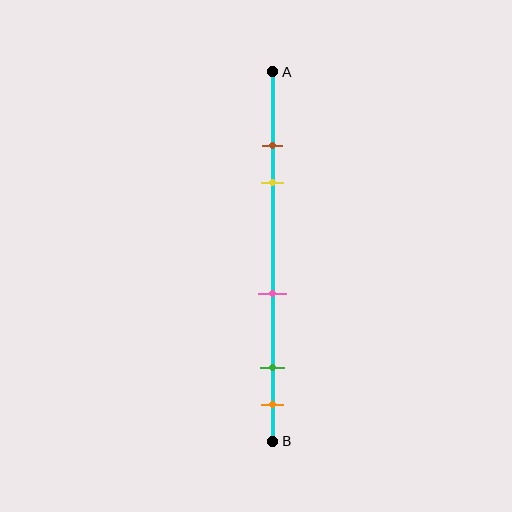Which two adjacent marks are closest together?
The brown and yellow marks are the closest adjacent pair.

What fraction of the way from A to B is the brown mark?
The brown mark is approximately 20% (0.2) of the way from A to B.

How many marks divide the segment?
There are 5 marks dividing the segment.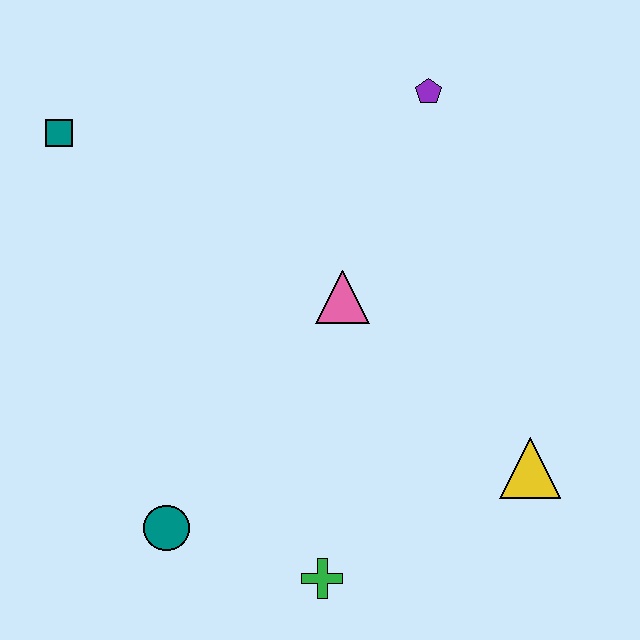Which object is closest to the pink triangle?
The purple pentagon is closest to the pink triangle.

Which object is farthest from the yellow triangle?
The teal square is farthest from the yellow triangle.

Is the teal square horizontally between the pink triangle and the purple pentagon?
No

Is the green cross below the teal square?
Yes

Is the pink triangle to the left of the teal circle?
No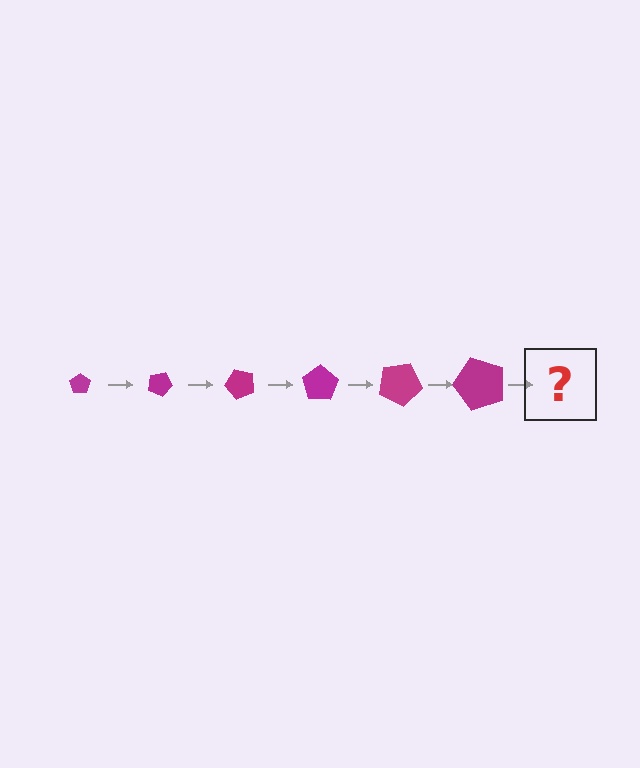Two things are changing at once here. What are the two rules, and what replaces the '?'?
The two rules are that the pentagon grows larger each step and it rotates 25 degrees each step. The '?' should be a pentagon, larger than the previous one and rotated 150 degrees from the start.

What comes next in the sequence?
The next element should be a pentagon, larger than the previous one and rotated 150 degrees from the start.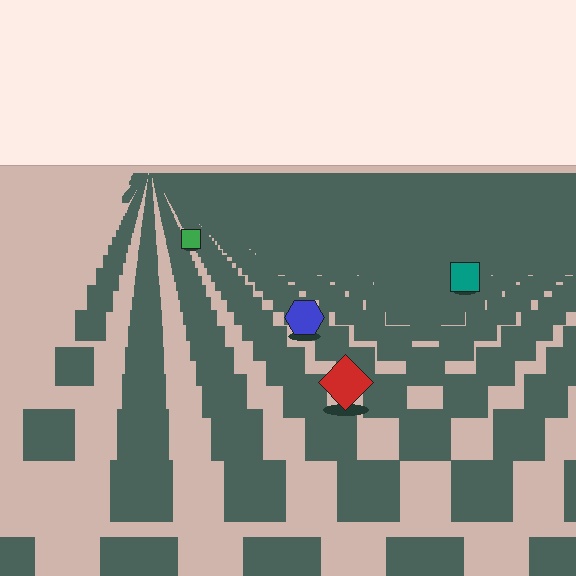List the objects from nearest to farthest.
From nearest to farthest: the red diamond, the blue hexagon, the teal square, the green square.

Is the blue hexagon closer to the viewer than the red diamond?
No. The red diamond is closer — you can tell from the texture gradient: the ground texture is coarser near it.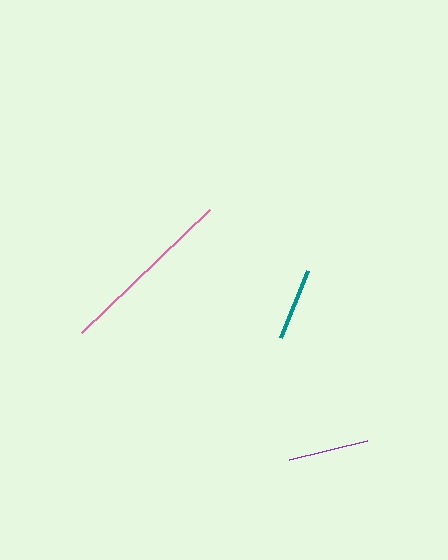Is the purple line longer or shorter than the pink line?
The pink line is longer than the purple line.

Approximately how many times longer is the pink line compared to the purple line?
The pink line is approximately 2.2 times the length of the purple line.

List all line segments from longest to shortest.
From longest to shortest: pink, purple, teal.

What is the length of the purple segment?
The purple segment is approximately 80 pixels long.